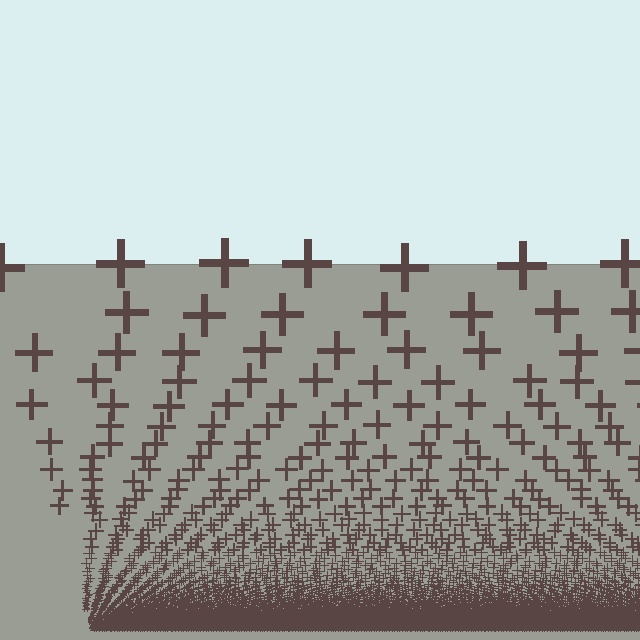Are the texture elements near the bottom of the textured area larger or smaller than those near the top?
Smaller. The gradient is inverted — elements near the bottom are smaller and denser.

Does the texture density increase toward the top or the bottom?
Density increases toward the bottom.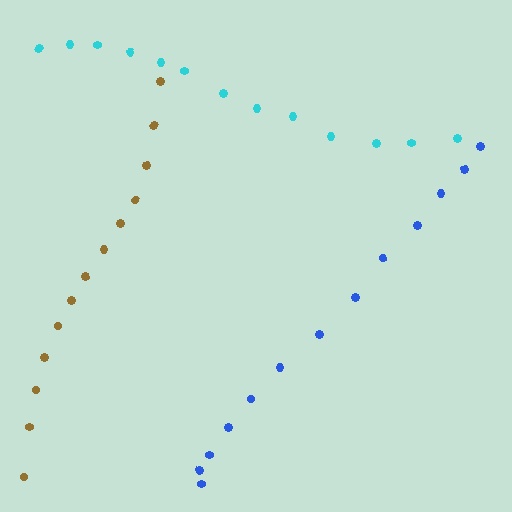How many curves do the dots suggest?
There are 3 distinct paths.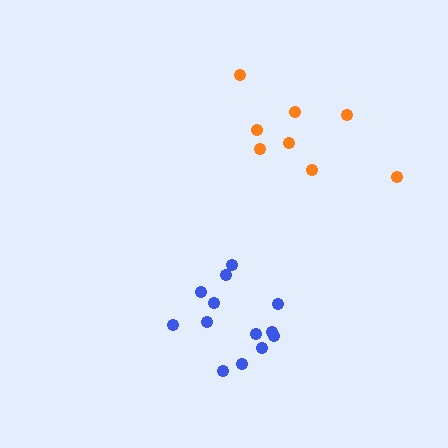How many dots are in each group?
Group 1: 8 dots, Group 2: 13 dots (21 total).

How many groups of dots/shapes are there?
There are 2 groups.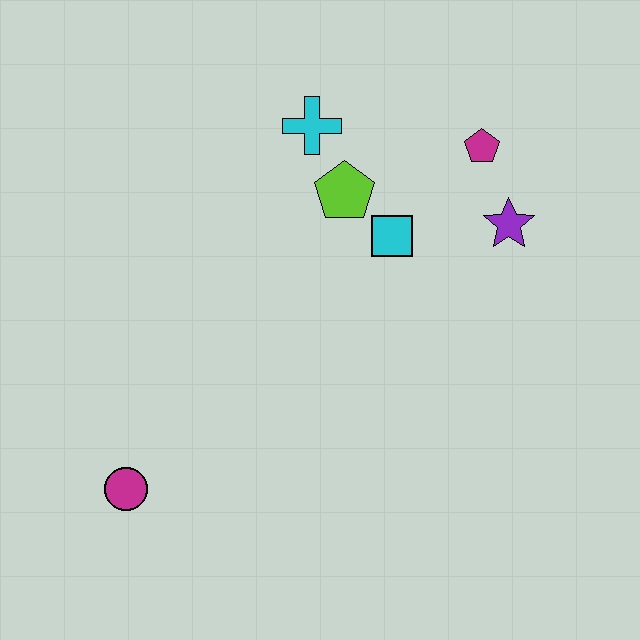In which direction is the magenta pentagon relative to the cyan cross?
The magenta pentagon is to the right of the cyan cross.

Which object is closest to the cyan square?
The lime pentagon is closest to the cyan square.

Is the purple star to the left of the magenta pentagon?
No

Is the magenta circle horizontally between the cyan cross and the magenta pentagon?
No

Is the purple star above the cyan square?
Yes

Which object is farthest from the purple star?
The magenta circle is farthest from the purple star.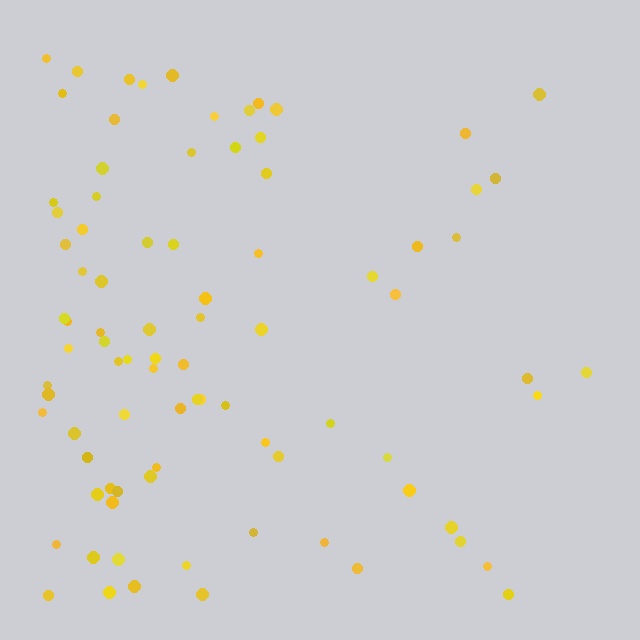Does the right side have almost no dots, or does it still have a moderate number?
Still a moderate number, just noticeably fewer than the left.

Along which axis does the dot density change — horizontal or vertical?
Horizontal.